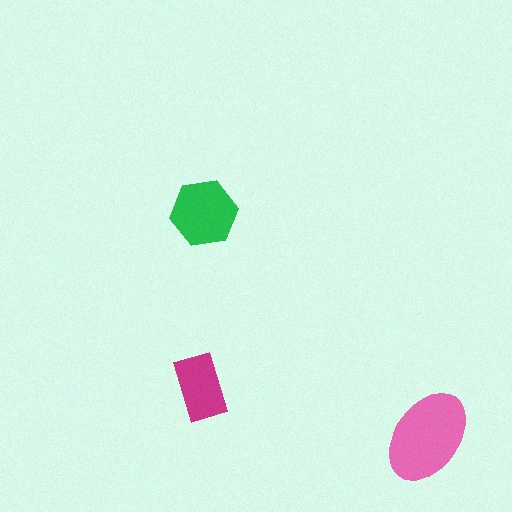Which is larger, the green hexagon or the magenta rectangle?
The green hexagon.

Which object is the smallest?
The magenta rectangle.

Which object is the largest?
The pink ellipse.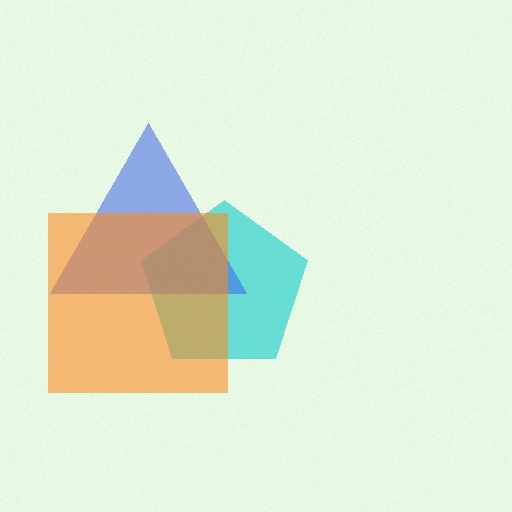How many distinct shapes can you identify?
There are 3 distinct shapes: a cyan pentagon, a blue triangle, an orange square.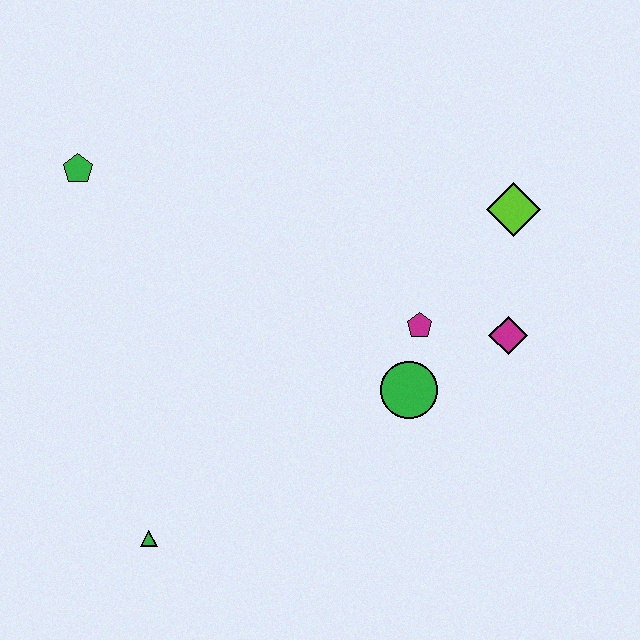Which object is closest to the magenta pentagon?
The green circle is closest to the magenta pentagon.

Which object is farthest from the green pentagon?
The magenta diamond is farthest from the green pentagon.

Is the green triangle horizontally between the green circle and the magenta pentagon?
No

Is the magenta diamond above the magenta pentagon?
No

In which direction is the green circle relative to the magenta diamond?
The green circle is to the left of the magenta diamond.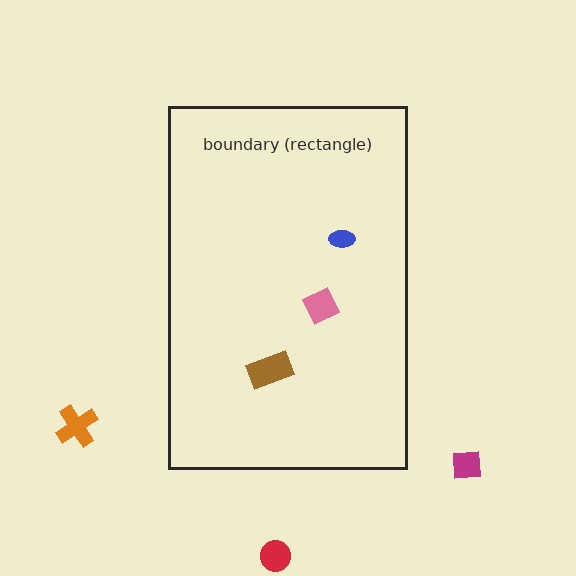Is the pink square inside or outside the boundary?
Inside.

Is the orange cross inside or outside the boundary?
Outside.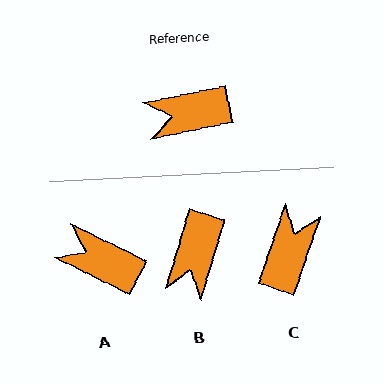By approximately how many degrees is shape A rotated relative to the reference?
Approximately 38 degrees clockwise.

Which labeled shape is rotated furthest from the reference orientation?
C, about 121 degrees away.